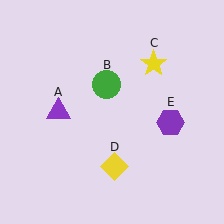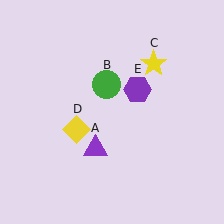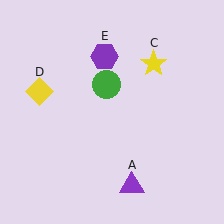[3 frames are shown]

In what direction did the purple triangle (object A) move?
The purple triangle (object A) moved down and to the right.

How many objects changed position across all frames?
3 objects changed position: purple triangle (object A), yellow diamond (object D), purple hexagon (object E).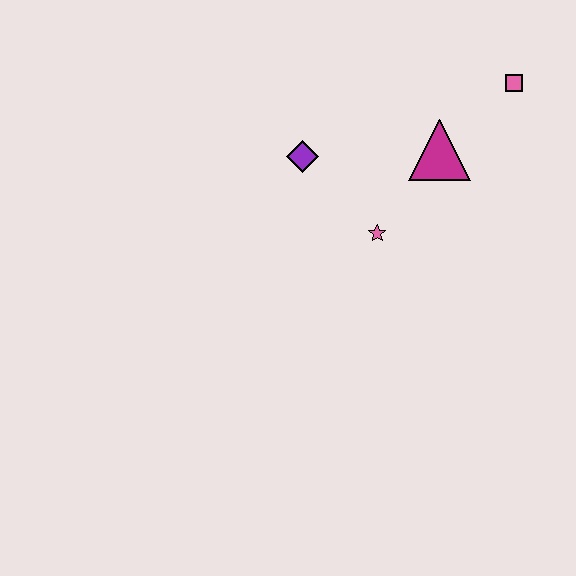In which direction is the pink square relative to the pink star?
The pink square is above the pink star.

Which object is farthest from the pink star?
The pink square is farthest from the pink star.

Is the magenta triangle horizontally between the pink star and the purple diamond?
No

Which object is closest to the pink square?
The magenta triangle is closest to the pink square.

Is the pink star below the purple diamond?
Yes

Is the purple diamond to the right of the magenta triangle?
No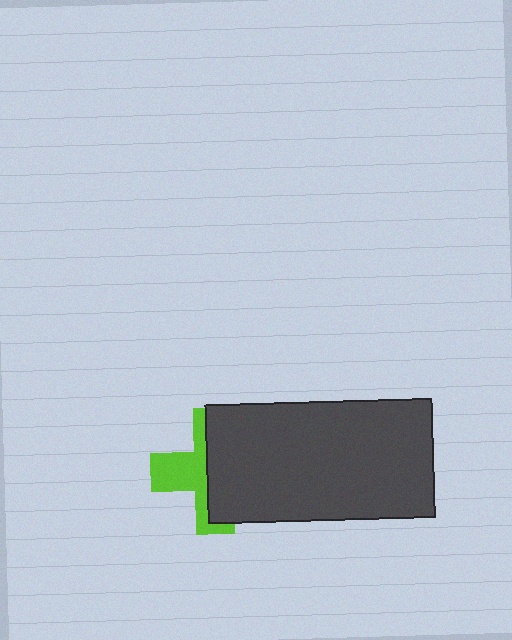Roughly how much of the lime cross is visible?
A small part of it is visible (roughly 41%).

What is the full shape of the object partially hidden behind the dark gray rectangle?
The partially hidden object is a lime cross.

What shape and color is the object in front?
The object in front is a dark gray rectangle.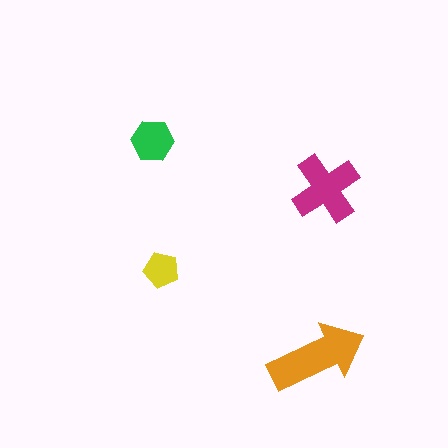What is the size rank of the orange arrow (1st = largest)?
1st.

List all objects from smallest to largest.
The yellow pentagon, the green hexagon, the magenta cross, the orange arrow.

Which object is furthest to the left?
The green hexagon is leftmost.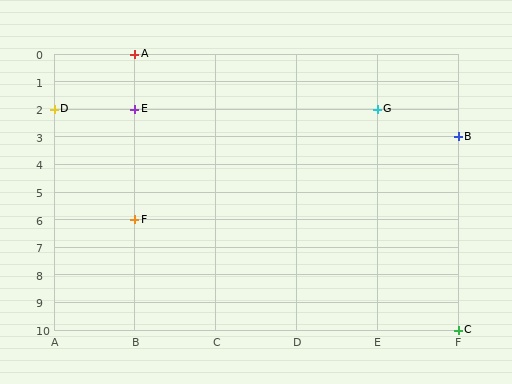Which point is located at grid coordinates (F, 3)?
Point B is at (F, 3).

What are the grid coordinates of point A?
Point A is at grid coordinates (B, 0).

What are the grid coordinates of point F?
Point F is at grid coordinates (B, 6).